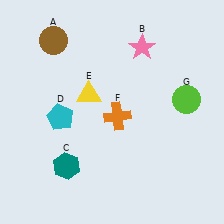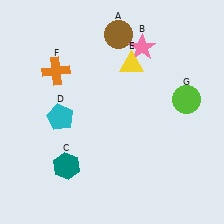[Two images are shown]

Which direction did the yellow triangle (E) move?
The yellow triangle (E) moved right.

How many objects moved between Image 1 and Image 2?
3 objects moved between the two images.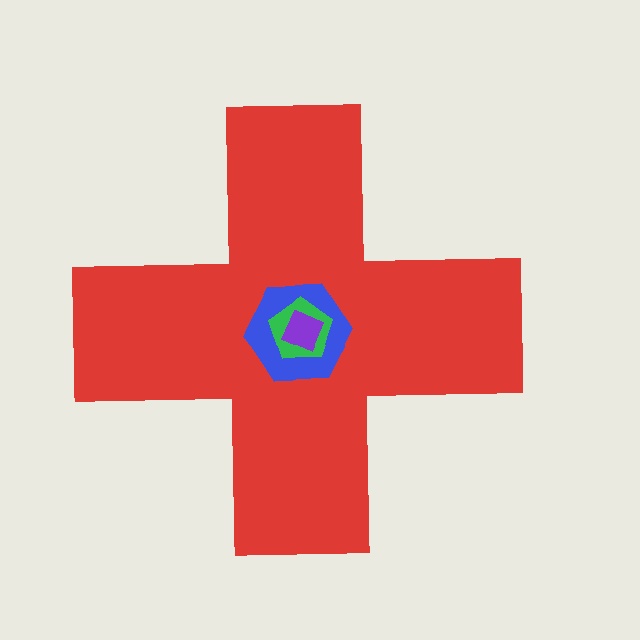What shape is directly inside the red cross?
The blue hexagon.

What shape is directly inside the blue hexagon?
The green pentagon.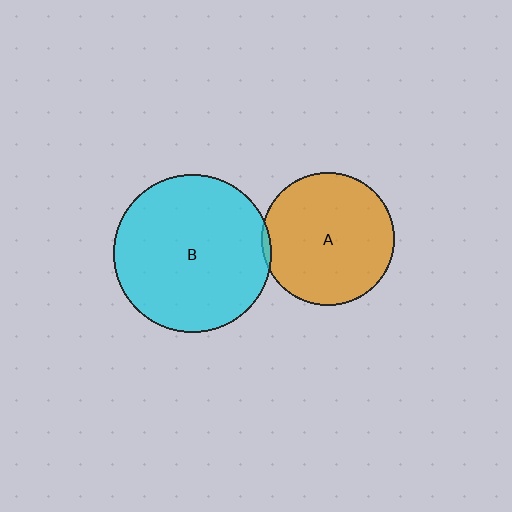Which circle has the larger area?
Circle B (cyan).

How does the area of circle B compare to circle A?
Approximately 1.4 times.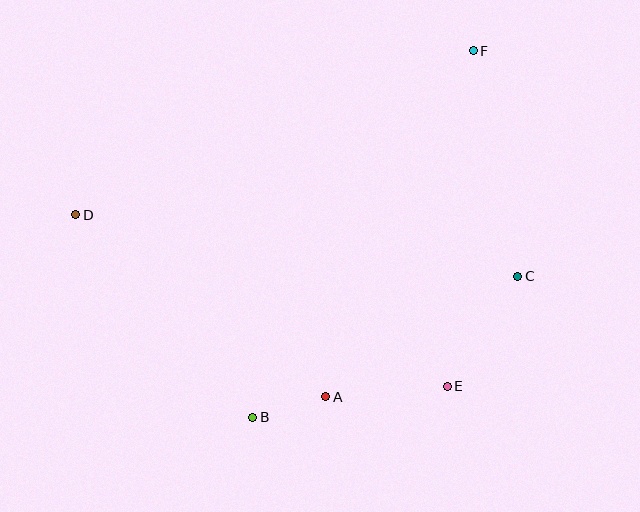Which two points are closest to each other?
Points A and B are closest to each other.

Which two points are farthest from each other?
Points C and D are farthest from each other.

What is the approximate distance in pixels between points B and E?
The distance between B and E is approximately 197 pixels.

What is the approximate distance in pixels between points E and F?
The distance between E and F is approximately 336 pixels.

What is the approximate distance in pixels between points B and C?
The distance between B and C is approximately 300 pixels.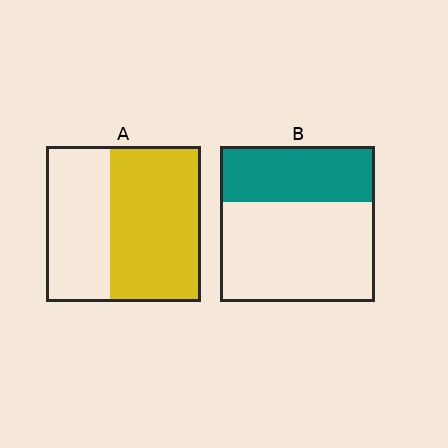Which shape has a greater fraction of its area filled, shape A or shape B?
Shape A.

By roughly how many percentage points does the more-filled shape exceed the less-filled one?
By roughly 25 percentage points (A over B).